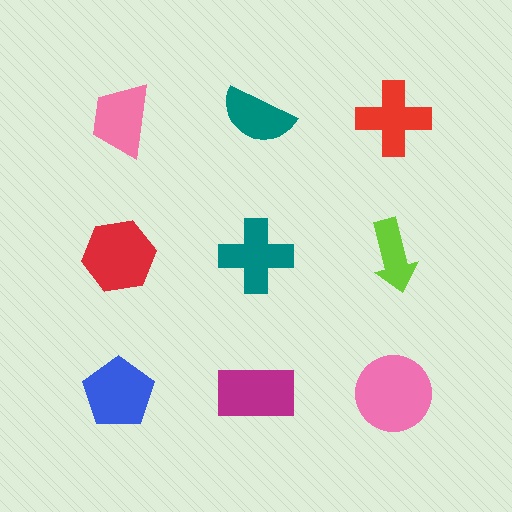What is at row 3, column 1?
A blue pentagon.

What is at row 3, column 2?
A magenta rectangle.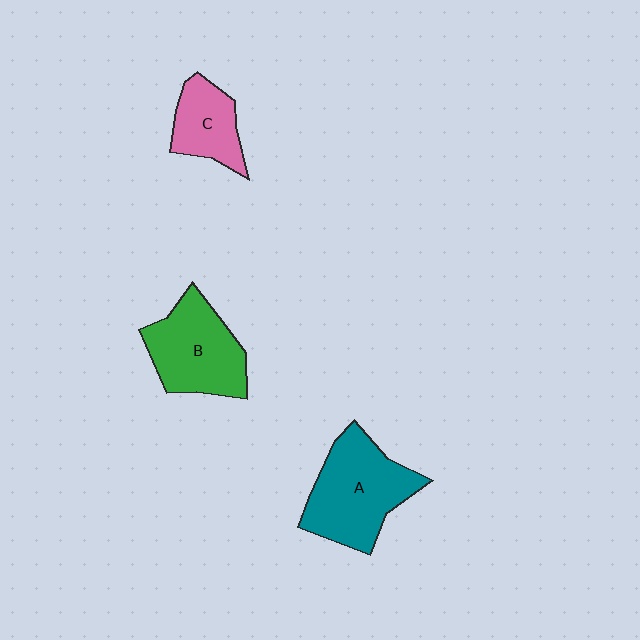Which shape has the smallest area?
Shape C (pink).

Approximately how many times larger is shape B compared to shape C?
Approximately 1.6 times.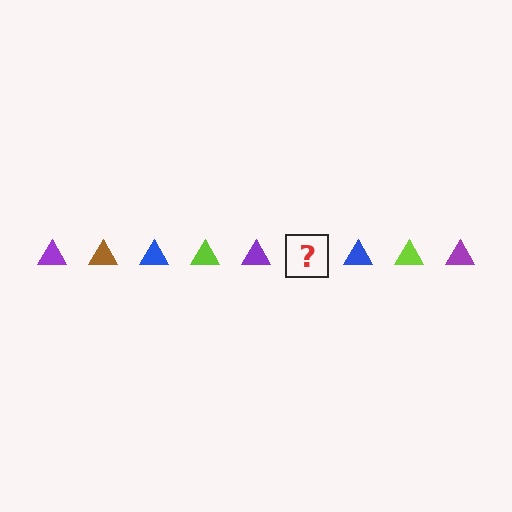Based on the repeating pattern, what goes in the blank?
The blank should be a brown triangle.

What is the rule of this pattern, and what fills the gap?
The rule is that the pattern cycles through purple, brown, blue, lime triangles. The gap should be filled with a brown triangle.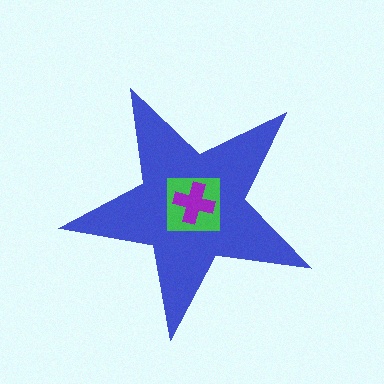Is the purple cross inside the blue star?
Yes.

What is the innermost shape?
The purple cross.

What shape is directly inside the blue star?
The green square.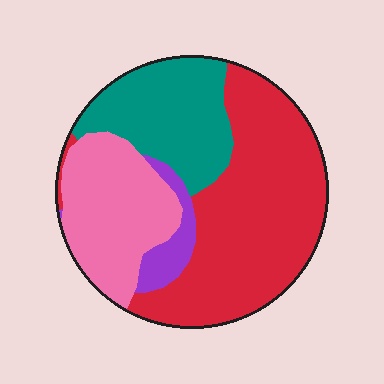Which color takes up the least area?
Purple, at roughly 5%.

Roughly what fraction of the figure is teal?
Teal takes up between a sixth and a third of the figure.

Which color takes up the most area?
Red, at roughly 45%.